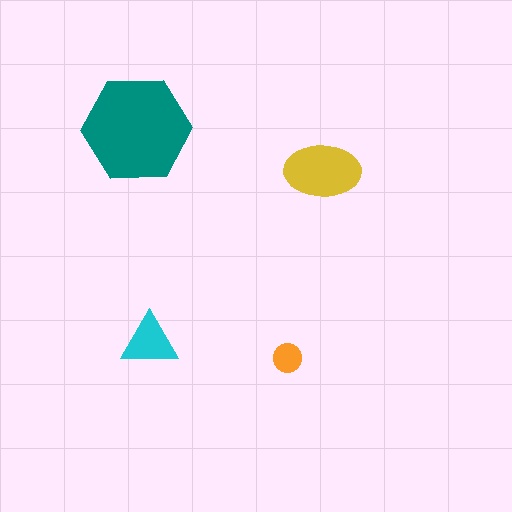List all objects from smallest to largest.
The orange circle, the cyan triangle, the yellow ellipse, the teal hexagon.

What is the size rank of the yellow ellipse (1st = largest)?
2nd.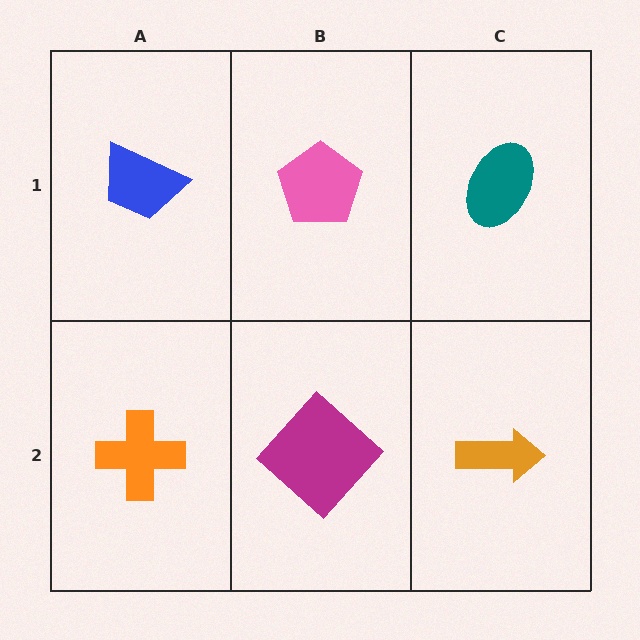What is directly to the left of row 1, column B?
A blue trapezoid.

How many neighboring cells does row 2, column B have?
3.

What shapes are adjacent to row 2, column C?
A teal ellipse (row 1, column C), a magenta diamond (row 2, column B).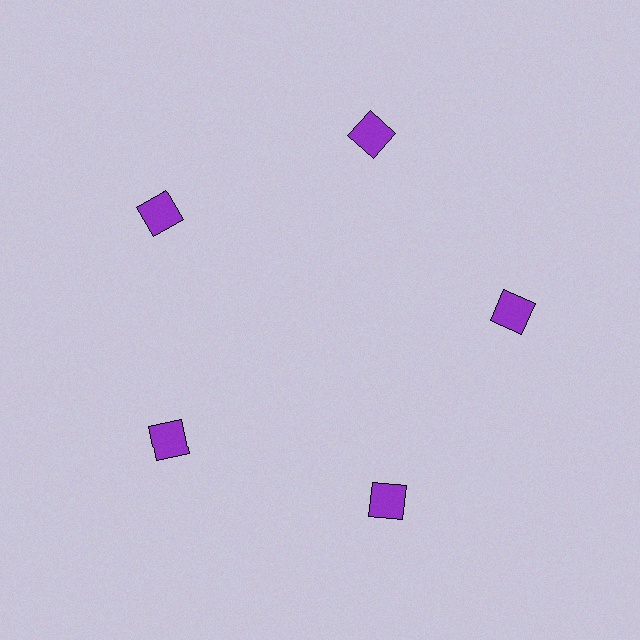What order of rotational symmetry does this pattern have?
This pattern has 5-fold rotational symmetry.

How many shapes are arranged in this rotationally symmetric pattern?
There are 5 shapes, arranged in 5 groups of 1.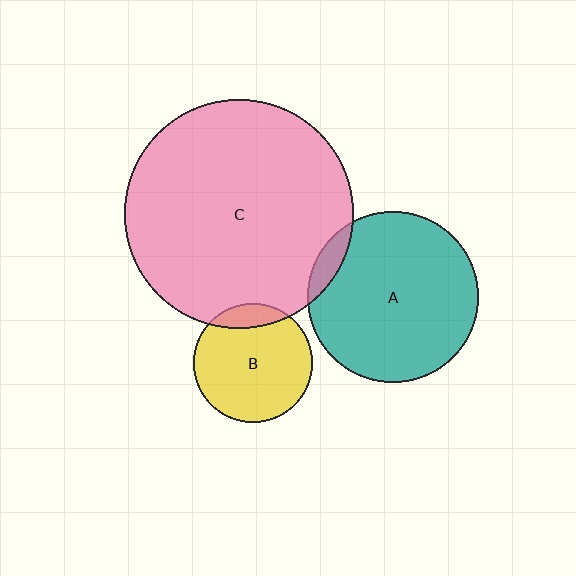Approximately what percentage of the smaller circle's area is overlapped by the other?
Approximately 15%.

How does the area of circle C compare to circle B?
Approximately 3.7 times.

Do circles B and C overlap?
Yes.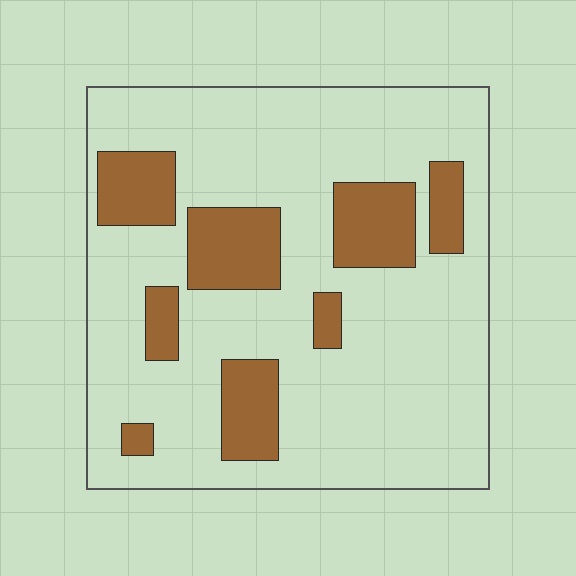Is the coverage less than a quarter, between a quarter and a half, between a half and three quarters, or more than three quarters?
Less than a quarter.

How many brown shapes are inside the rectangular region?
8.